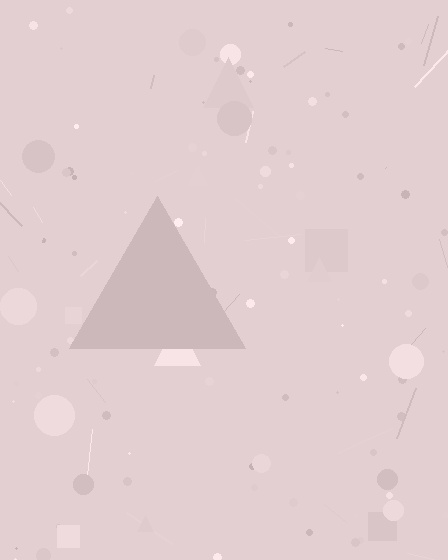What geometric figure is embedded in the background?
A triangle is embedded in the background.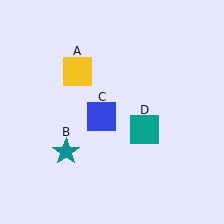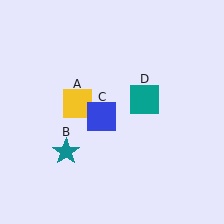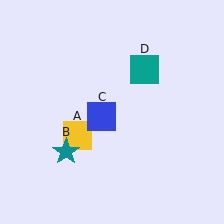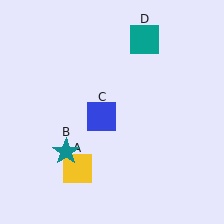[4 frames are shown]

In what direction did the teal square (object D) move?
The teal square (object D) moved up.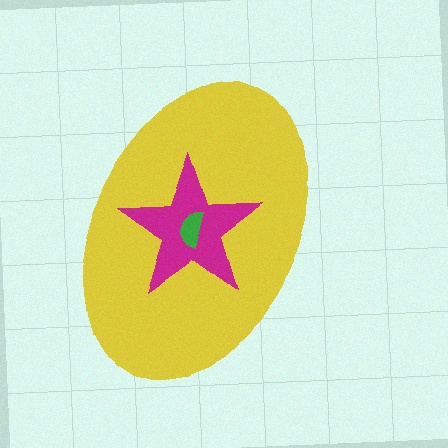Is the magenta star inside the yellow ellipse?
Yes.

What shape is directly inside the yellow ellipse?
The magenta star.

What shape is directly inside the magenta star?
The green semicircle.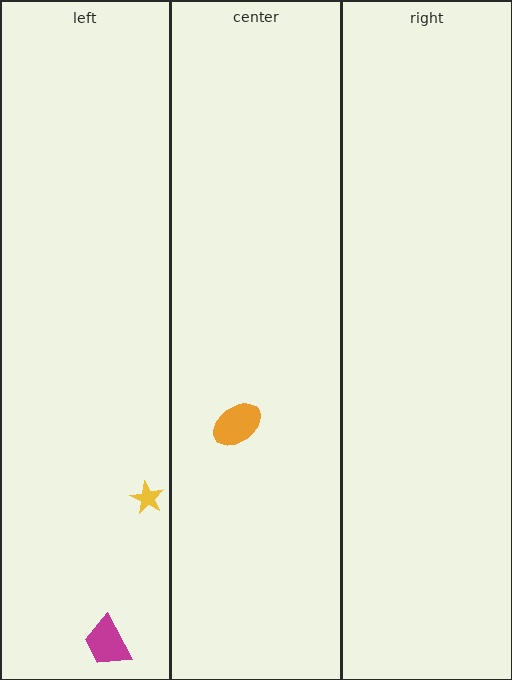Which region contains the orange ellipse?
The center region.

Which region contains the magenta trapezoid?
The left region.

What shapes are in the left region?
The magenta trapezoid, the yellow star.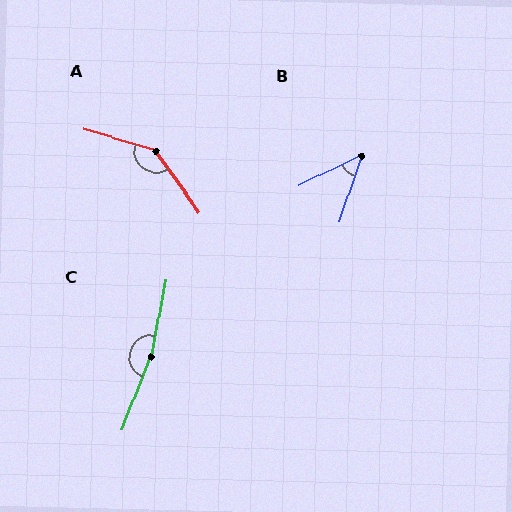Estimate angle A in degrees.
Approximately 142 degrees.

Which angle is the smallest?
B, at approximately 45 degrees.